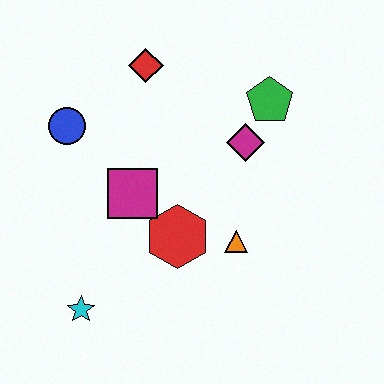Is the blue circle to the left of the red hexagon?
Yes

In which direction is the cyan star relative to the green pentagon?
The cyan star is below the green pentagon.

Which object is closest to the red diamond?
The blue circle is closest to the red diamond.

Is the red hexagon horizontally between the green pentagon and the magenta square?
Yes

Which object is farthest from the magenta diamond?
The cyan star is farthest from the magenta diamond.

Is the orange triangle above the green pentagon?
No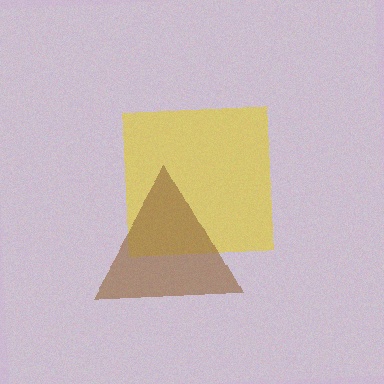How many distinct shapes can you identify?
There are 2 distinct shapes: a yellow square, a brown triangle.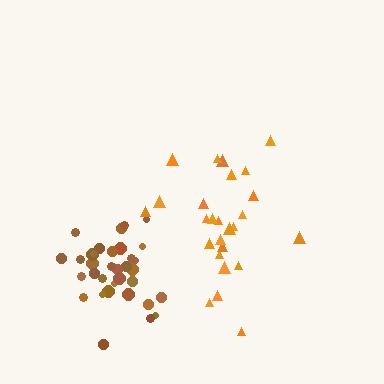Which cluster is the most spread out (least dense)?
Orange.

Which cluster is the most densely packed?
Brown.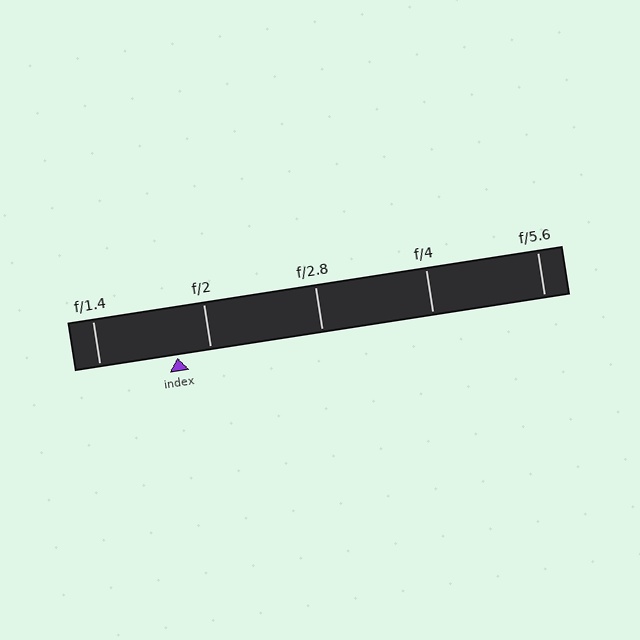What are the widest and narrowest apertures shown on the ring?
The widest aperture shown is f/1.4 and the narrowest is f/5.6.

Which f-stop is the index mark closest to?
The index mark is closest to f/2.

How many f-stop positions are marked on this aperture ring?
There are 5 f-stop positions marked.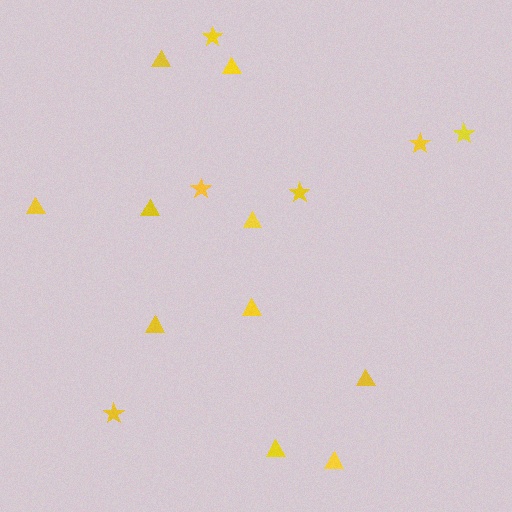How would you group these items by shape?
There are 2 groups: one group of stars (6) and one group of triangles (10).